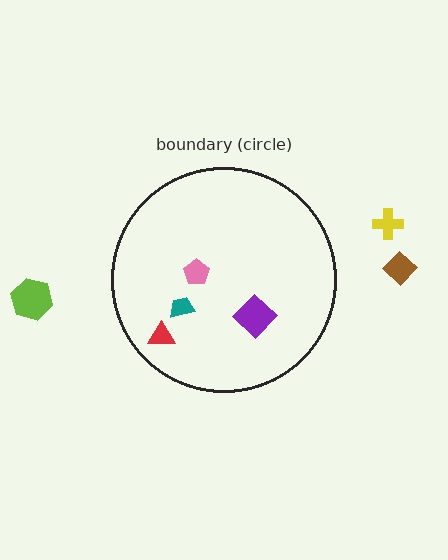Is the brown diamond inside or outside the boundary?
Outside.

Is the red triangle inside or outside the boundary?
Inside.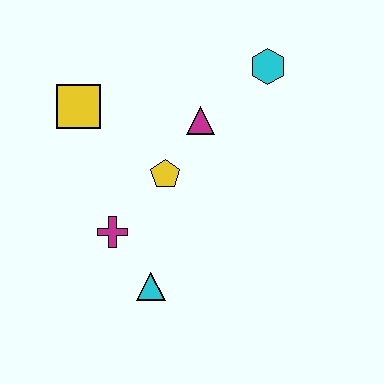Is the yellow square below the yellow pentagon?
No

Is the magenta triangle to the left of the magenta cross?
No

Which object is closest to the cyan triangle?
The magenta cross is closest to the cyan triangle.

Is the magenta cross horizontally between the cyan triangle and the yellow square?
Yes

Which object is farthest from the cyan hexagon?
The cyan triangle is farthest from the cyan hexagon.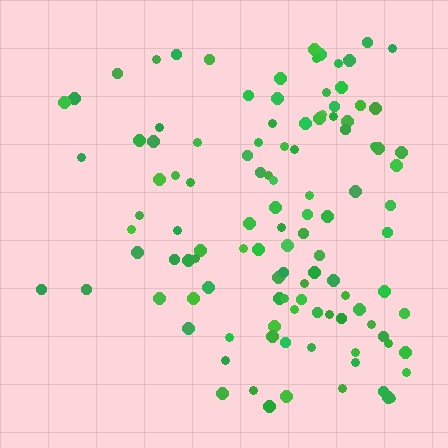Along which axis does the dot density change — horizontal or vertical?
Horizontal.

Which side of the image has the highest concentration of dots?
The right.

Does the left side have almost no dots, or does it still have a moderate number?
Still a moderate number, just noticeably fewer than the right.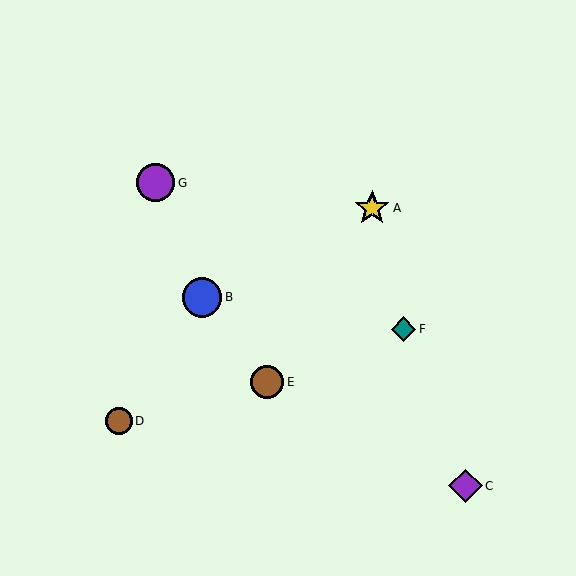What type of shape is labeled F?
Shape F is a teal diamond.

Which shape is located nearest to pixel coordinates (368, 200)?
The yellow star (labeled A) at (372, 208) is nearest to that location.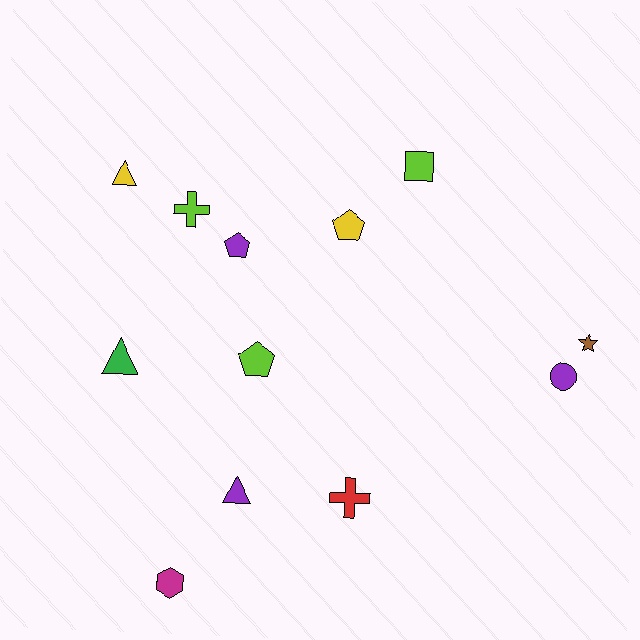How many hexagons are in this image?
There is 1 hexagon.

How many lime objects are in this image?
There are 3 lime objects.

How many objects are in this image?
There are 12 objects.